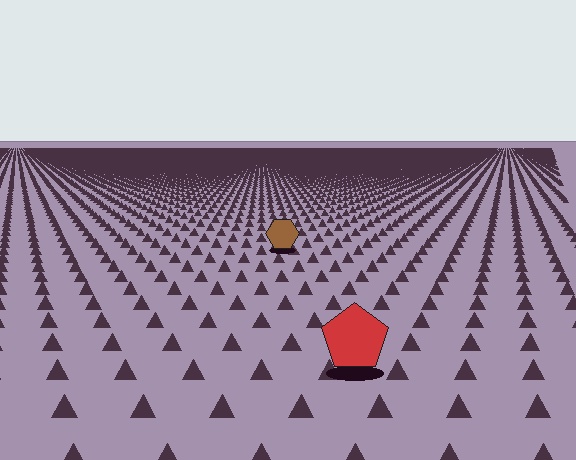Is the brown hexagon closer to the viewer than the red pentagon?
No. The red pentagon is closer — you can tell from the texture gradient: the ground texture is coarser near it.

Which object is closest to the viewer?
The red pentagon is closest. The texture marks near it are larger and more spread out.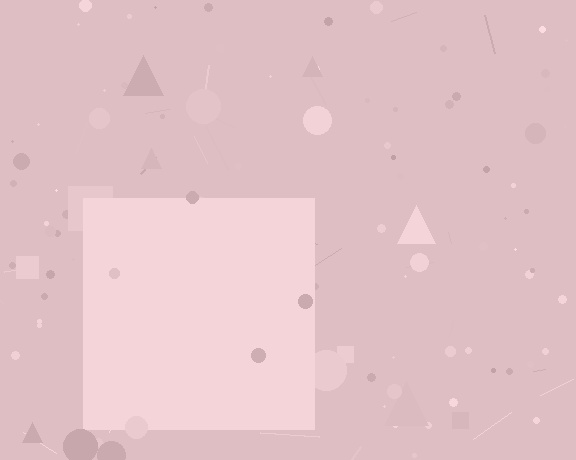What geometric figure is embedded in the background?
A square is embedded in the background.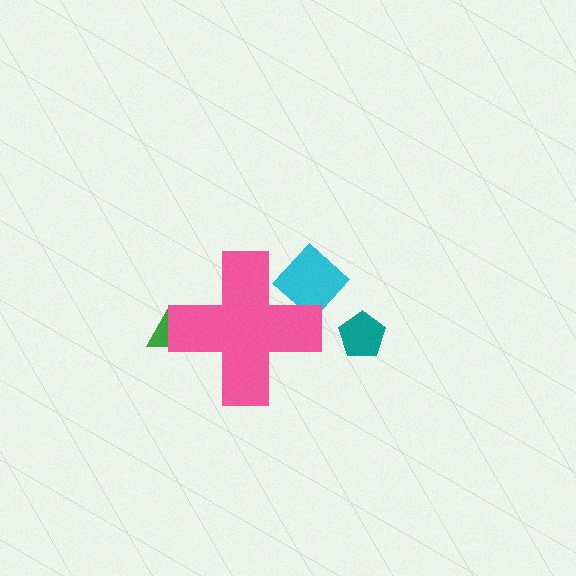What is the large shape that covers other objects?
A pink cross.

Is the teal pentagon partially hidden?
No, the teal pentagon is fully visible.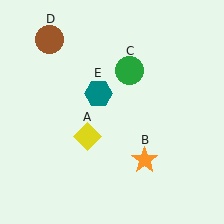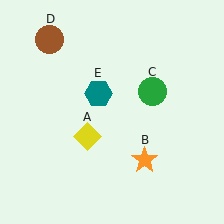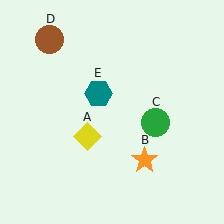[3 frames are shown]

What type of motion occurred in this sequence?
The green circle (object C) rotated clockwise around the center of the scene.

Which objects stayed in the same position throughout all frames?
Yellow diamond (object A) and orange star (object B) and brown circle (object D) and teal hexagon (object E) remained stationary.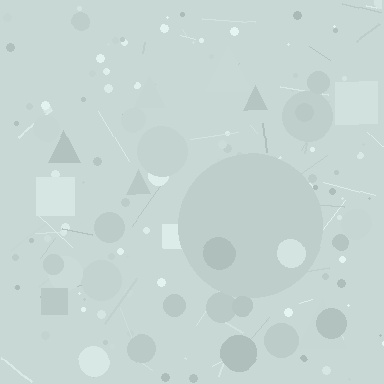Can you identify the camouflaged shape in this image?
The camouflaged shape is a circle.